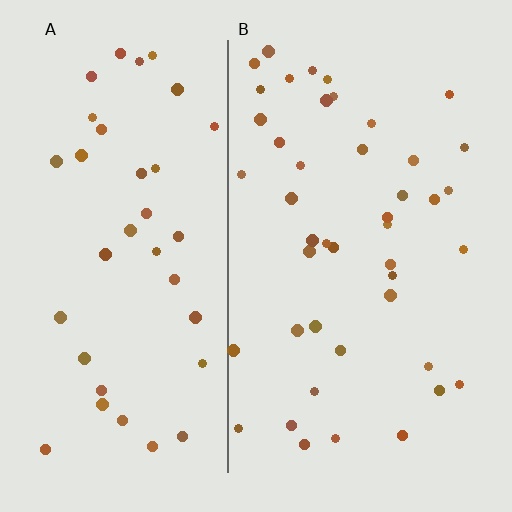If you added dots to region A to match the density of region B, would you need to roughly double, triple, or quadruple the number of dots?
Approximately double.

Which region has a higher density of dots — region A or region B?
B (the right).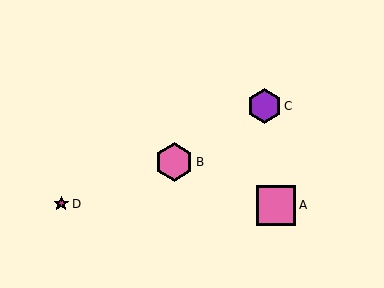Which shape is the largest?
The pink square (labeled A) is the largest.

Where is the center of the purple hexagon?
The center of the purple hexagon is at (264, 106).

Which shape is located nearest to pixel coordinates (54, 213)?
The magenta star (labeled D) at (61, 204) is nearest to that location.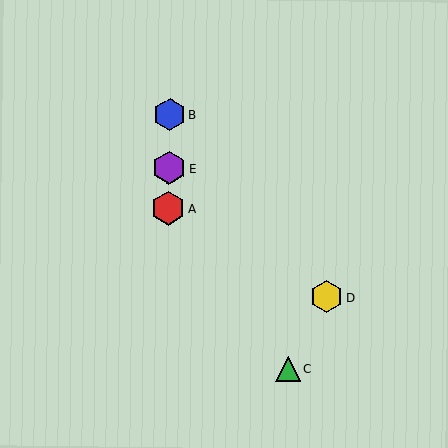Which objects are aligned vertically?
Objects A, B, E are aligned vertically.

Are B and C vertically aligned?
No, B is at x≈169 and C is at x≈288.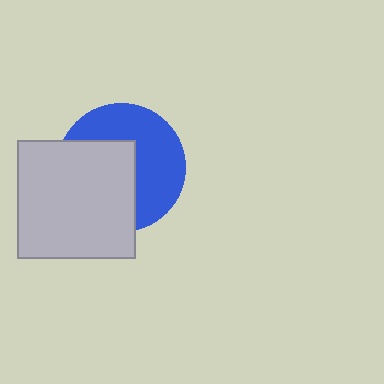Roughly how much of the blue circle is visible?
About half of it is visible (roughly 52%).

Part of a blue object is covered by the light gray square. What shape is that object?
It is a circle.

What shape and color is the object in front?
The object in front is a light gray square.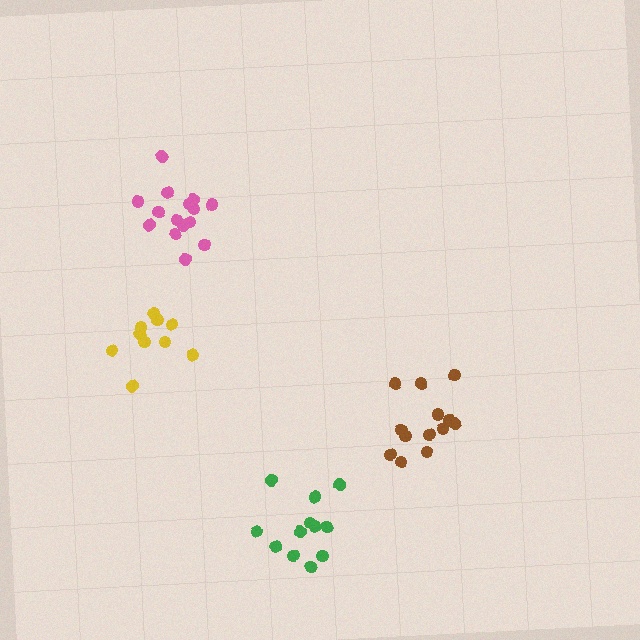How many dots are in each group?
Group 1: 13 dots, Group 2: 15 dots, Group 3: 10 dots, Group 4: 12 dots (50 total).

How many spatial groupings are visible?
There are 4 spatial groupings.